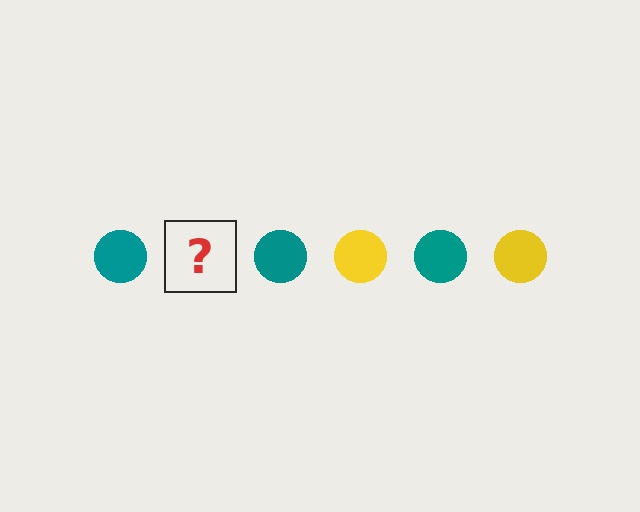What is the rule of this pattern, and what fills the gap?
The rule is that the pattern cycles through teal, yellow circles. The gap should be filled with a yellow circle.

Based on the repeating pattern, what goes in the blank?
The blank should be a yellow circle.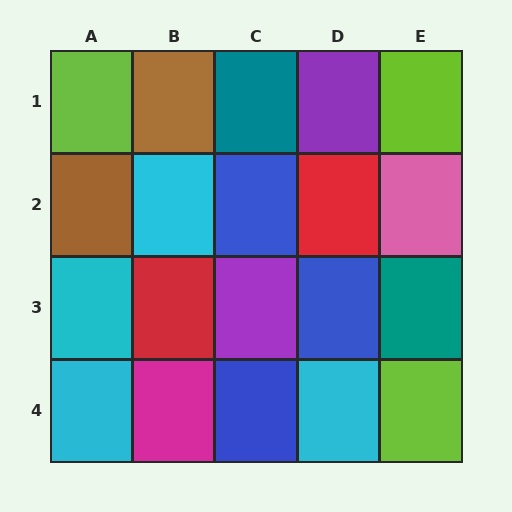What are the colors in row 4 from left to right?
Cyan, magenta, blue, cyan, lime.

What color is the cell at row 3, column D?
Blue.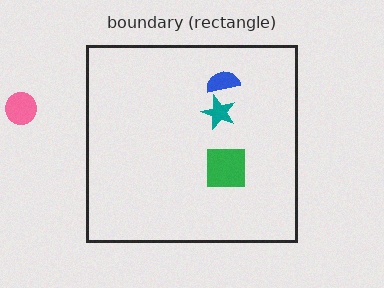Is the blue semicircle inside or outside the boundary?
Inside.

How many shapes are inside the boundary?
3 inside, 1 outside.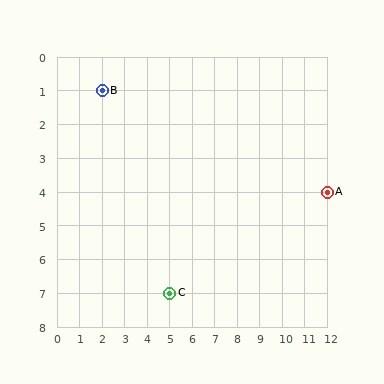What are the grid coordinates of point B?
Point B is at grid coordinates (2, 1).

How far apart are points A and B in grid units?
Points A and B are 10 columns and 3 rows apart (about 10.4 grid units diagonally).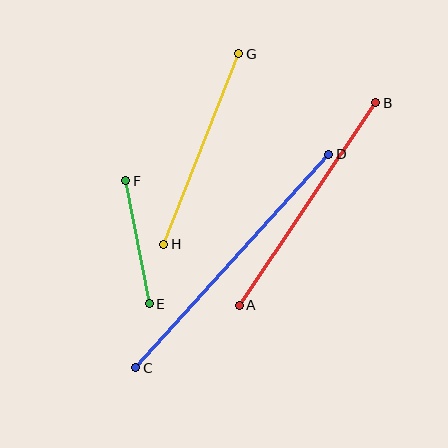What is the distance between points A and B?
The distance is approximately 244 pixels.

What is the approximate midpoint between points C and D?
The midpoint is at approximately (232, 261) pixels.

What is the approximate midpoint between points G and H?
The midpoint is at approximately (201, 149) pixels.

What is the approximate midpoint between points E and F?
The midpoint is at approximately (137, 242) pixels.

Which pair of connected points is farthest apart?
Points C and D are farthest apart.